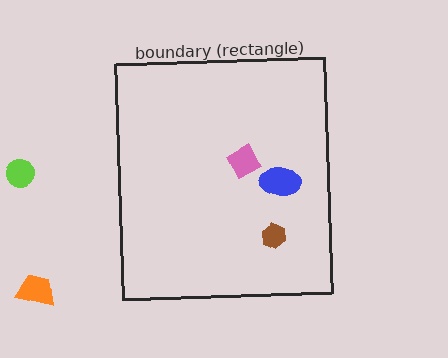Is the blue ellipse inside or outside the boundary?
Inside.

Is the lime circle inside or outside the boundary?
Outside.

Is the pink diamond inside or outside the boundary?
Inside.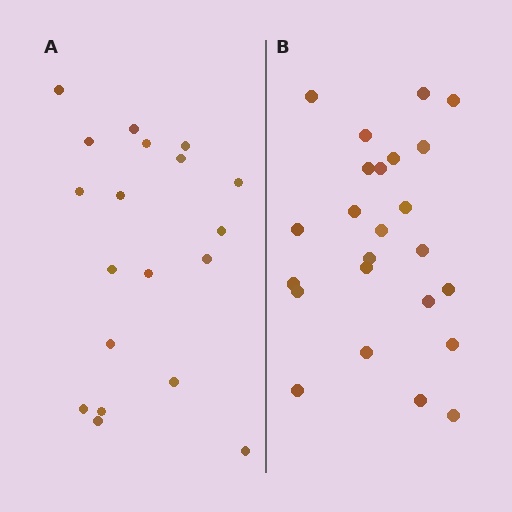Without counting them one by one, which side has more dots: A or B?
Region B (the right region) has more dots.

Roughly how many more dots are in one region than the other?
Region B has about 5 more dots than region A.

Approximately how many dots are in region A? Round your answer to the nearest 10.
About 20 dots. (The exact count is 19, which rounds to 20.)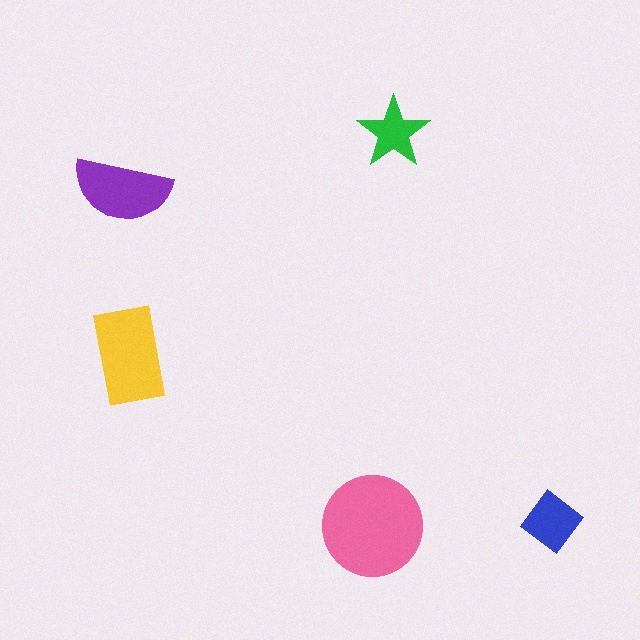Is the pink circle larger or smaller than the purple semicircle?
Larger.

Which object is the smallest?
The green star.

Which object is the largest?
The pink circle.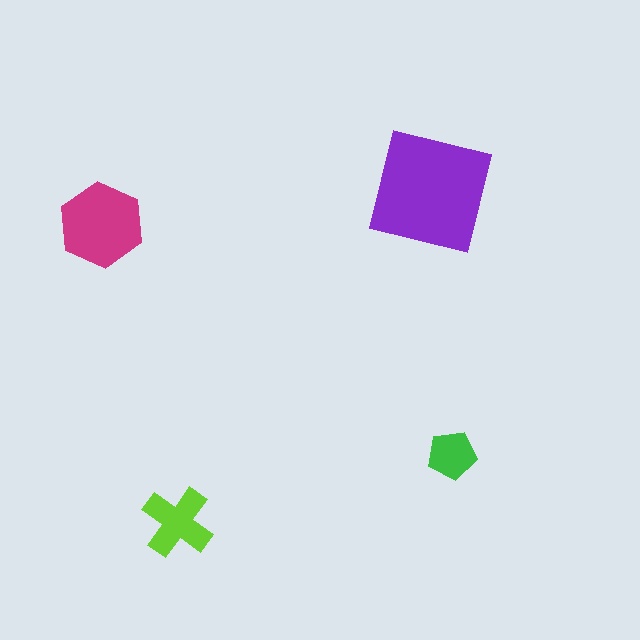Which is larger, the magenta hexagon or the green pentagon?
The magenta hexagon.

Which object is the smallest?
The green pentagon.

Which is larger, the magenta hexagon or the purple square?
The purple square.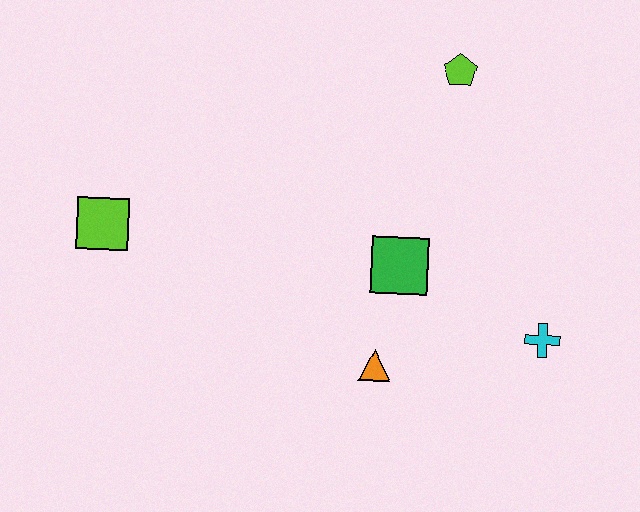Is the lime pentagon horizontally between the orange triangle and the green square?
No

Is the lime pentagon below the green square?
No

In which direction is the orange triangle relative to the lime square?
The orange triangle is to the right of the lime square.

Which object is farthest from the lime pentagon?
The lime square is farthest from the lime pentagon.